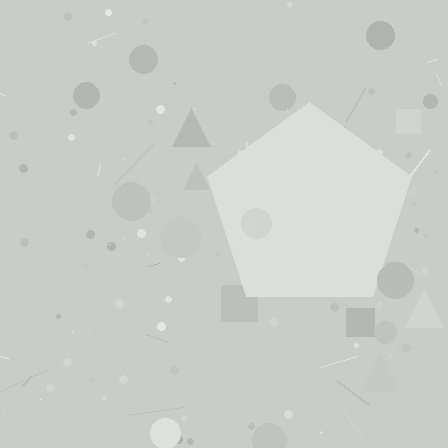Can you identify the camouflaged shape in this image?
The camouflaged shape is a pentagon.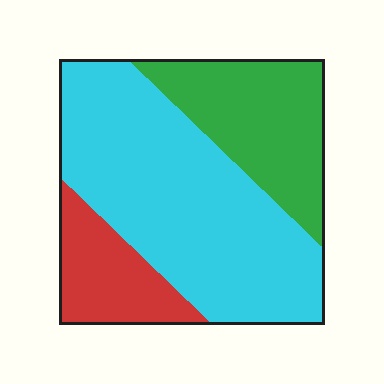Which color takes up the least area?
Red, at roughly 15%.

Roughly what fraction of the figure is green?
Green takes up between a sixth and a third of the figure.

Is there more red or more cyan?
Cyan.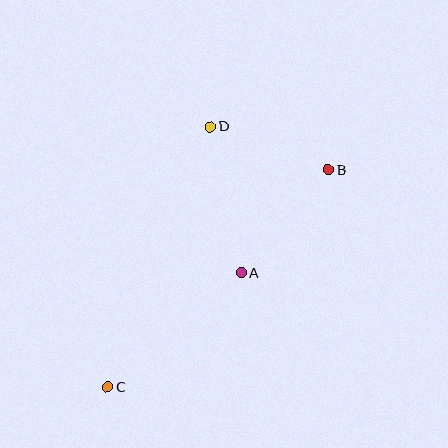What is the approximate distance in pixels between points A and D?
The distance between A and D is approximately 149 pixels.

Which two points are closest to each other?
Points B and D are closest to each other.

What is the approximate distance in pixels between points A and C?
The distance between A and C is approximately 176 pixels.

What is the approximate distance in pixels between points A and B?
The distance between A and B is approximately 135 pixels.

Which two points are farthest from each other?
Points B and C are farthest from each other.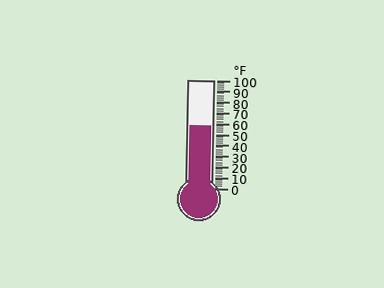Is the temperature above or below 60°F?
The temperature is below 60°F.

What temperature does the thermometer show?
The thermometer shows approximately 58°F.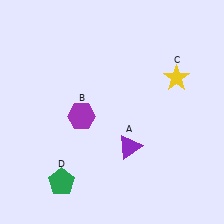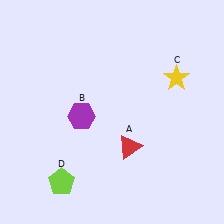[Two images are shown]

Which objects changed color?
A changed from purple to red. D changed from green to lime.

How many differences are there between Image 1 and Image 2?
There are 2 differences between the two images.